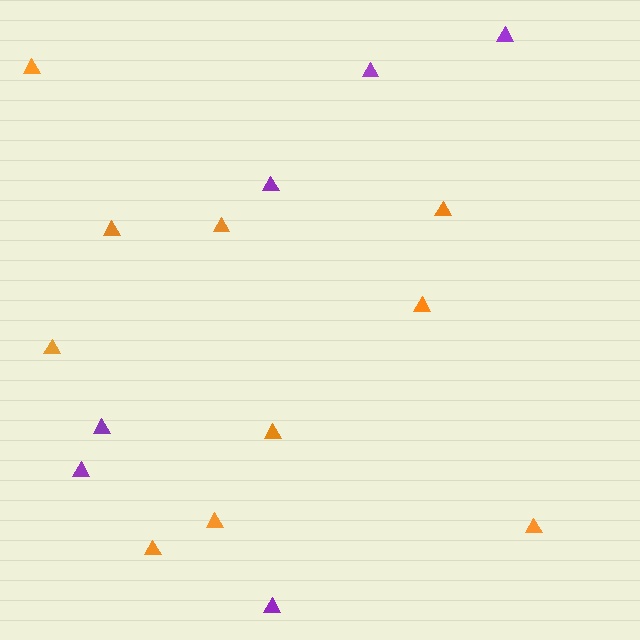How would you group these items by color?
There are 2 groups: one group of orange triangles (10) and one group of purple triangles (6).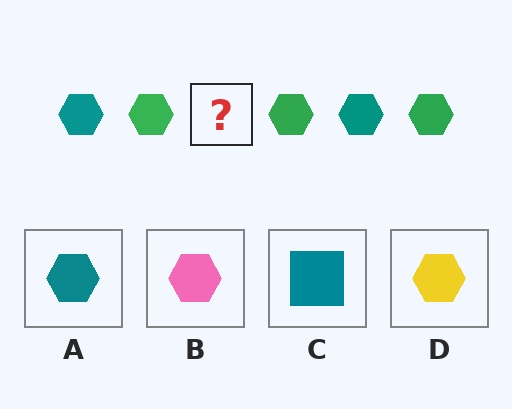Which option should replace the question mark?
Option A.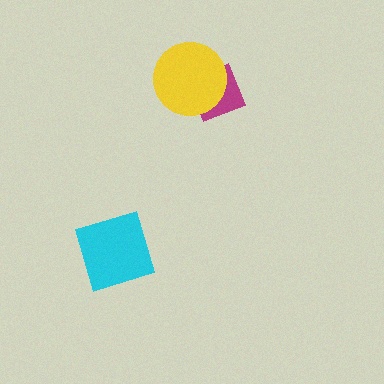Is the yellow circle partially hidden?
No, no other shape covers it.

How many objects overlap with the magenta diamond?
1 object overlaps with the magenta diamond.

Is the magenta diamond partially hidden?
Yes, it is partially covered by another shape.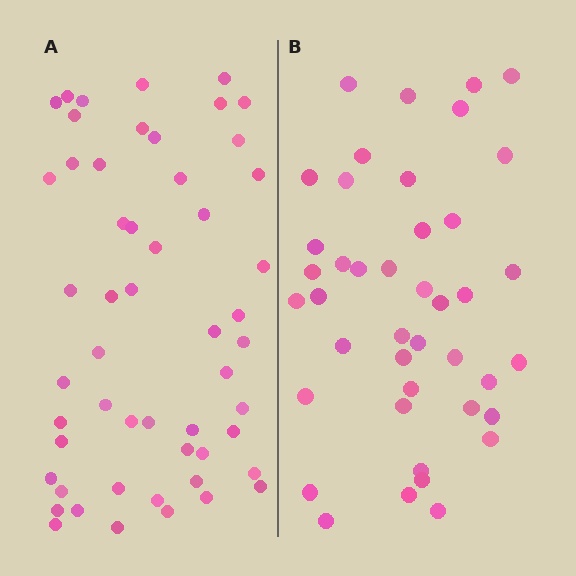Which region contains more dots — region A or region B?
Region A (the left region) has more dots.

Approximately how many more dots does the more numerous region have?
Region A has roughly 12 or so more dots than region B.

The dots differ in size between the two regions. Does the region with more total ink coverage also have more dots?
No. Region B has more total ink coverage because its dots are larger, but region A actually contains more individual dots. Total area can be misleading — the number of items is what matters here.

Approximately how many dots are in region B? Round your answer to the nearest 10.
About 40 dots. (The exact count is 42, which rounds to 40.)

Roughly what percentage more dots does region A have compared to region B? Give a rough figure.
About 25% more.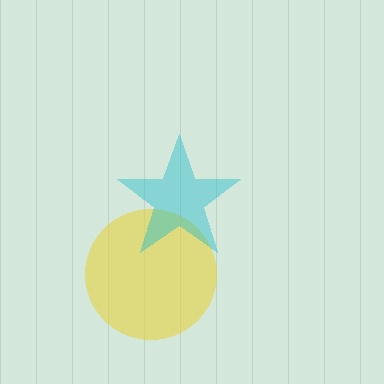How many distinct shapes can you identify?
There are 2 distinct shapes: a yellow circle, a cyan star.